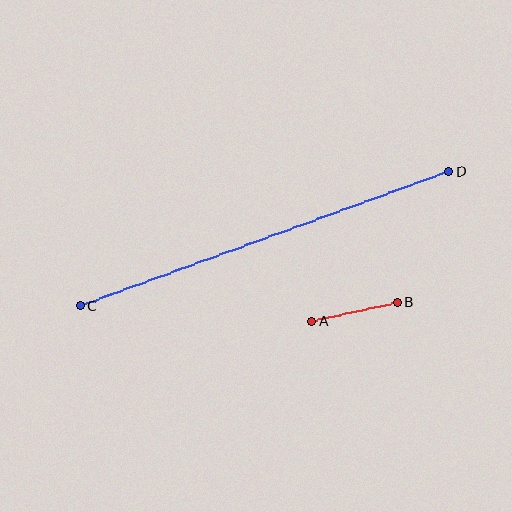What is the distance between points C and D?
The distance is approximately 392 pixels.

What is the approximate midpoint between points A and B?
The midpoint is at approximately (355, 312) pixels.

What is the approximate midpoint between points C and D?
The midpoint is at approximately (264, 239) pixels.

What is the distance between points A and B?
The distance is approximately 88 pixels.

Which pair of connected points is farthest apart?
Points C and D are farthest apart.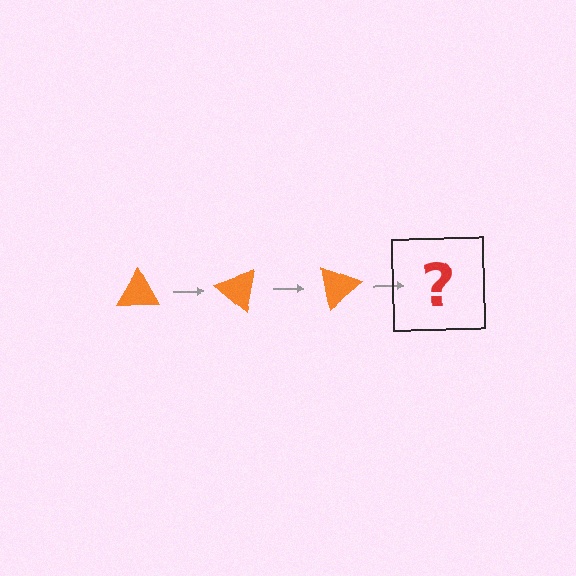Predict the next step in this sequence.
The next step is an orange triangle rotated 120 degrees.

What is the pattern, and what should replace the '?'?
The pattern is that the triangle rotates 40 degrees each step. The '?' should be an orange triangle rotated 120 degrees.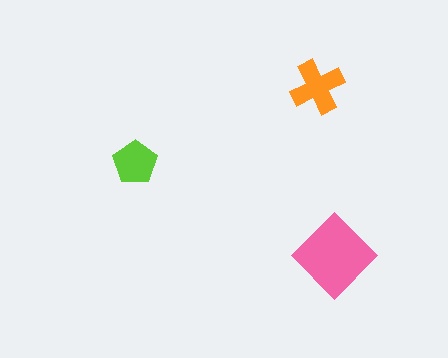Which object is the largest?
The pink diamond.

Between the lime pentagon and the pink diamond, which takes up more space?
The pink diamond.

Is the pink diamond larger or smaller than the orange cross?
Larger.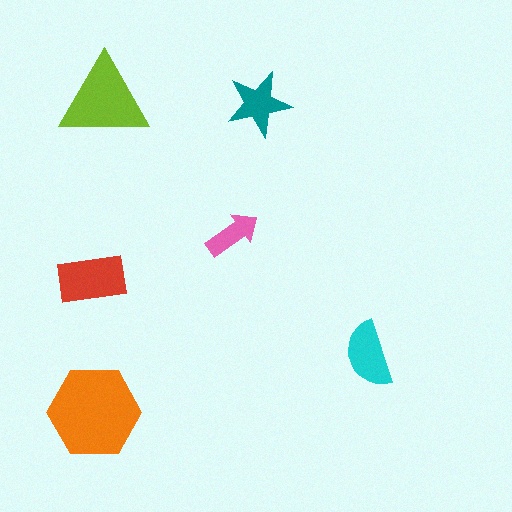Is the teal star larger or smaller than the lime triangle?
Smaller.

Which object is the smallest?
The pink arrow.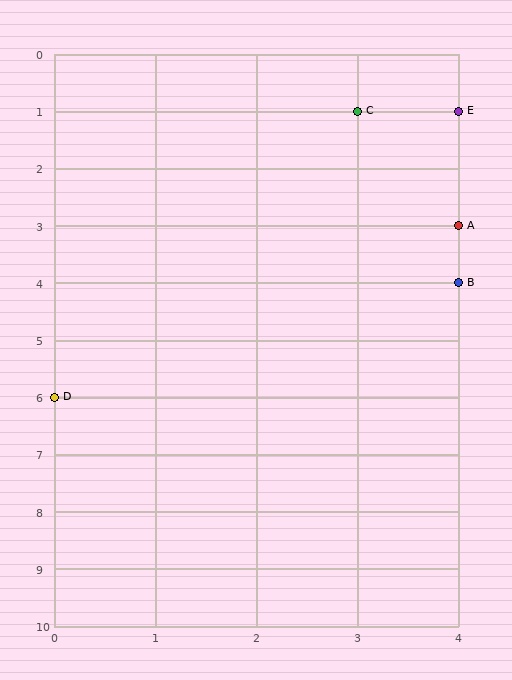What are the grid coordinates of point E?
Point E is at grid coordinates (4, 1).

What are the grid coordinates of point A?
Point A is at grid coordinates (4, 3).